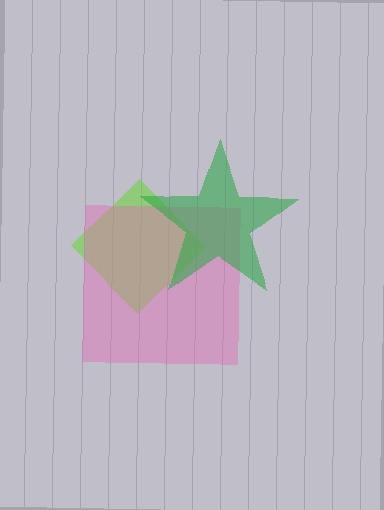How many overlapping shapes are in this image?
There are 3 overlapping shapes in the image.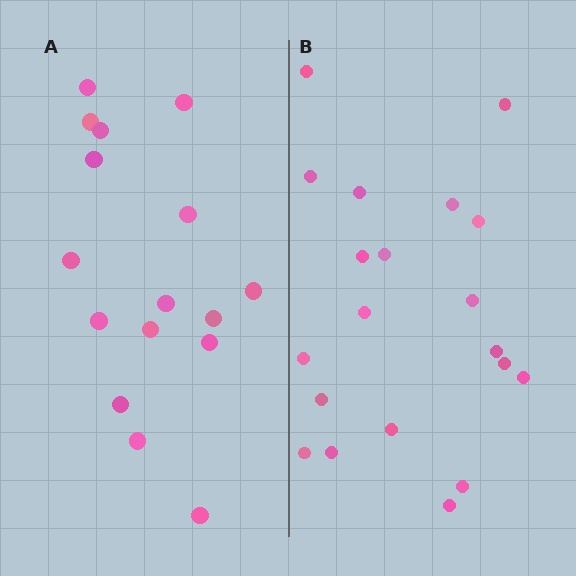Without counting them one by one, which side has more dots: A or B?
Region B (the right region) has more dots.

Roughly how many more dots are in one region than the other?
Region B has about 4 more dots than region A.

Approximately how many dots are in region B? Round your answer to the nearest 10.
About 20 dots.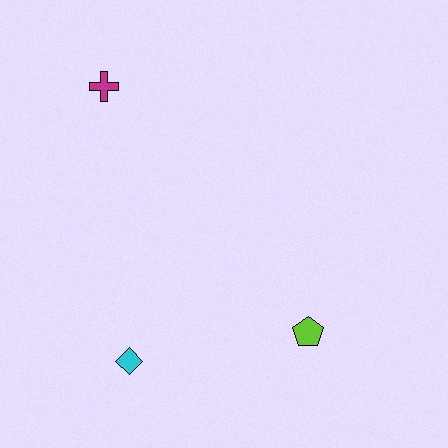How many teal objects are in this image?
There are no teal objects.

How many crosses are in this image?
There is 1 cross.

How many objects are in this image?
There are 3 objects.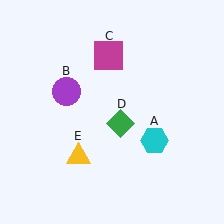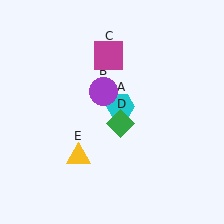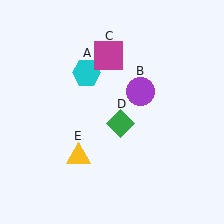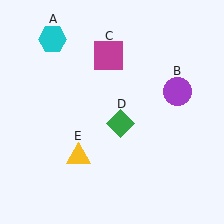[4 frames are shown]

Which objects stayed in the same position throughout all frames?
Magenta square (object C) and green diamond (object D) and yellow triangle (object E) remained stationary.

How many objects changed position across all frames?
2 objects changed position: cyan hexagon (object A), purple circle (object B).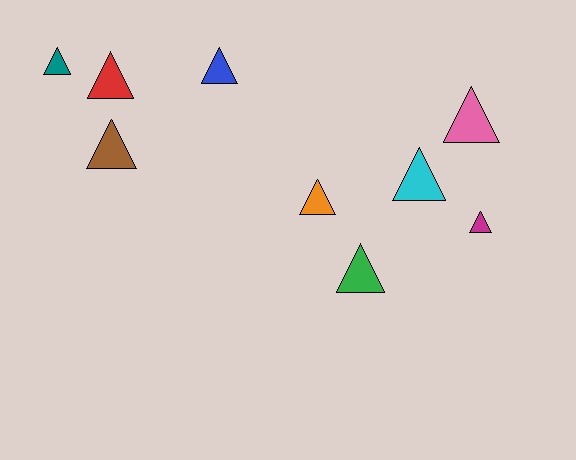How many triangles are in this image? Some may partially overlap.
There are 9 triangles.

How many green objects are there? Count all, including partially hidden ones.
There is 1 green object.